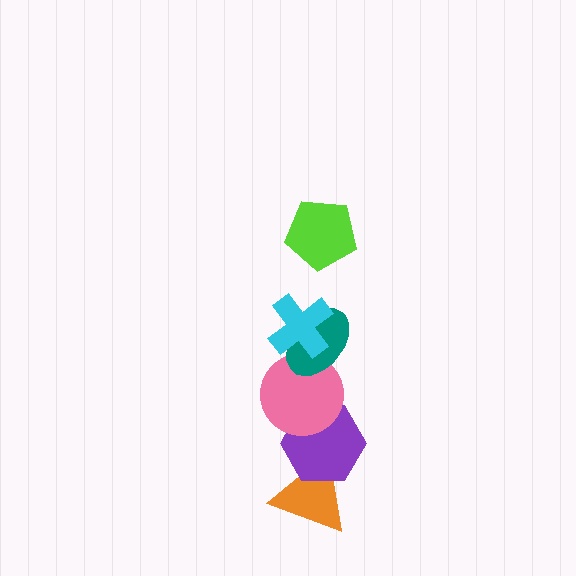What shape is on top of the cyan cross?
The lime pentagon is on top of the cyan cross.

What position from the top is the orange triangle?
The orange triangle is 6th from the top.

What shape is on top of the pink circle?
The teal ellipse is on top of the pink circle.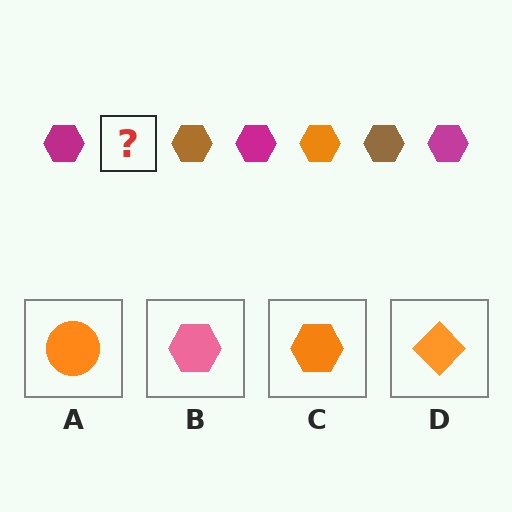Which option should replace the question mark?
Option C.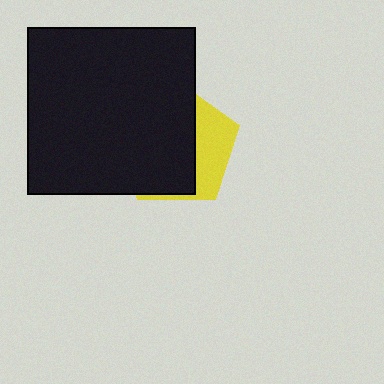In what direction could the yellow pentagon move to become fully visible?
The yellow pentagon could move right. That would shift it out from behind the black square entirely.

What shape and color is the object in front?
The object in front is a black square.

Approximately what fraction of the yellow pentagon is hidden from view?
Roughly 68% of the yellow pentagon is hidden behind the black square.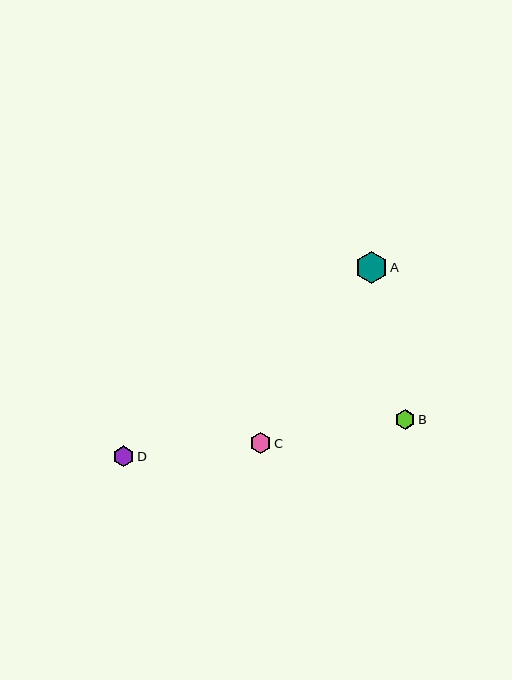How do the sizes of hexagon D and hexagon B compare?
Hexagon D and hexagon B are approximately the same size.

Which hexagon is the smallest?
Hexagon B is the smallest with a size of approximately 20 pixels.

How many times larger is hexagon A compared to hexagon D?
Hexagon A is approximately 1.6 times the size of hexagon D.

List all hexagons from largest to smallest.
From largest to smallest: A, C, D, B.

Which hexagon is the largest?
Hexagon A is the largest with a size of approximately 33 pixels.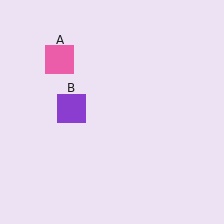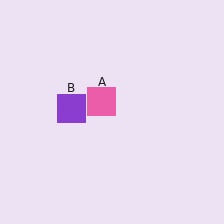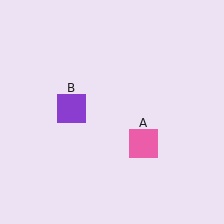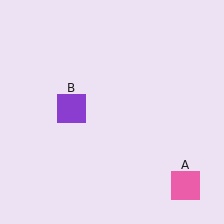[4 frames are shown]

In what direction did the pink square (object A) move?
The pink square (object A) moved down and to the right.